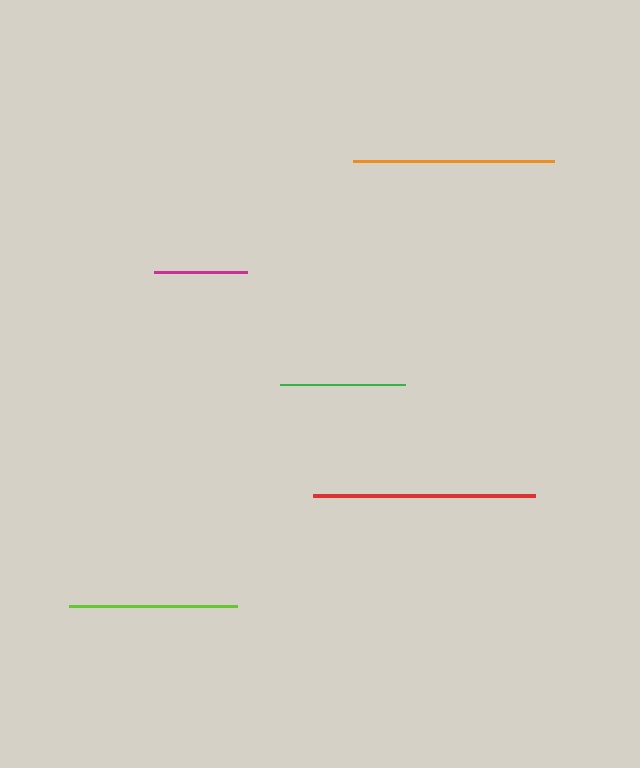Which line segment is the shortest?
The magenta line is the shortest at approximately 93 pixels.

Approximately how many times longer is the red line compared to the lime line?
The red line is approximately 1.3 times the length of the lime line.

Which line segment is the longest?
The red line is the longest at approximately 223 pixels.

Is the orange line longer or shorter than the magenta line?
The orange line is longer than the magenta line.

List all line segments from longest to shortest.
From longest to shortest: red, orange, lime, green, magenta.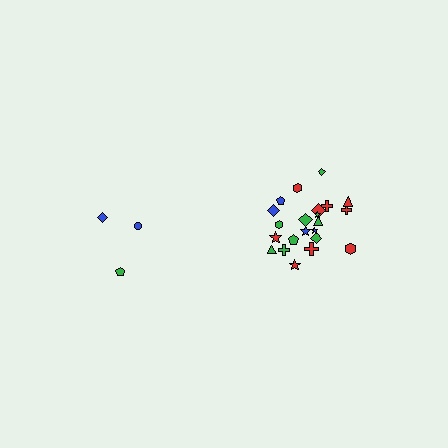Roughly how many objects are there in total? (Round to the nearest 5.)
Roughly 25 objects in total.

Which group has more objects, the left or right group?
The right group.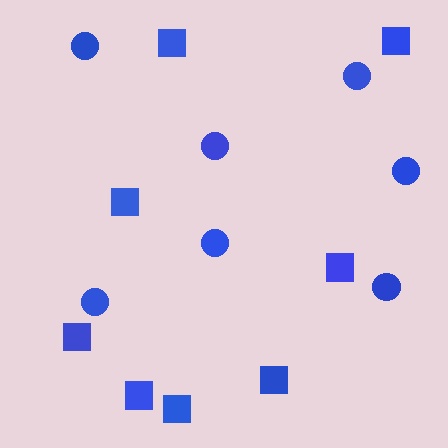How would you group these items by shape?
There are 2 groups: one group of squares (8) and one group of circles (7).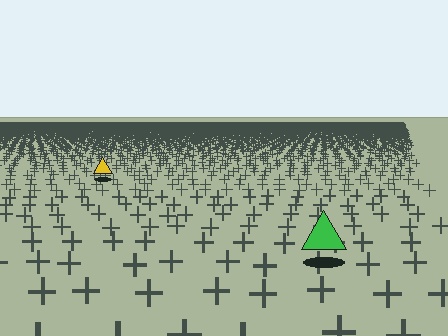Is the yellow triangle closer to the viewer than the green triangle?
No. The green triangle is closer — you can tell from the texture gradient: the ground texture is coarser near it.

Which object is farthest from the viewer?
The yellow triangle is farthest from the viewer. It appears smaller and the ground texture around it is denser.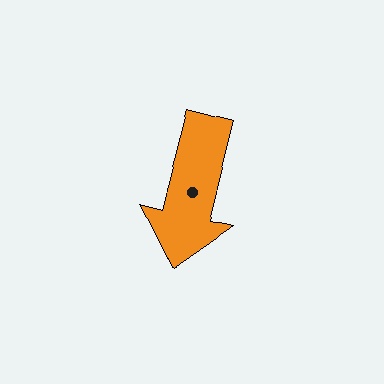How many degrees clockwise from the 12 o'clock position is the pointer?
Approximately 195 degrees.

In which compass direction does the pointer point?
South.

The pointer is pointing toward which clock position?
Roughly 6 o'clock.